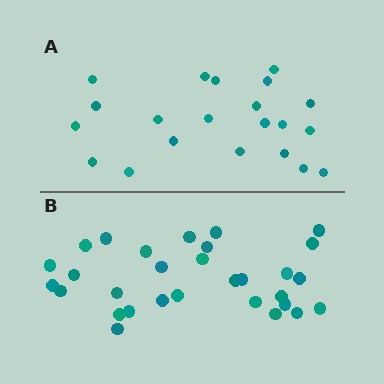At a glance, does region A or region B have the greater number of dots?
Region B (the bottom region) has more dots.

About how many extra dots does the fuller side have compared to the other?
Region B has roughly 8 or so more dots than region A.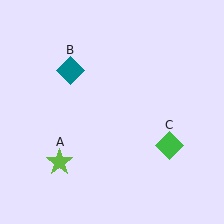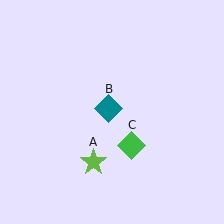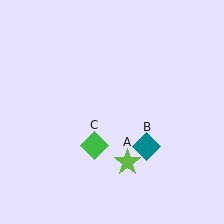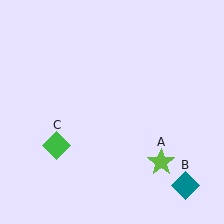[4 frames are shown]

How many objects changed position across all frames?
3 objects changed position: lime star (object A), teal diamond (object B), green diamond (object C).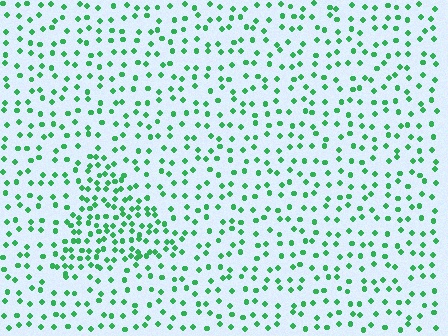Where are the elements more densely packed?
The elements are more densely packed inside the triangle boundary.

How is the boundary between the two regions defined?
The boundary is defined by a change in element density (approximately 2.0x ratio). All elements are the same color, size, and shape.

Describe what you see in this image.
The image contains small green elements arranged at two different densities. A triangle-shaped region is visible where the elements are more densely packed than the surrounding area.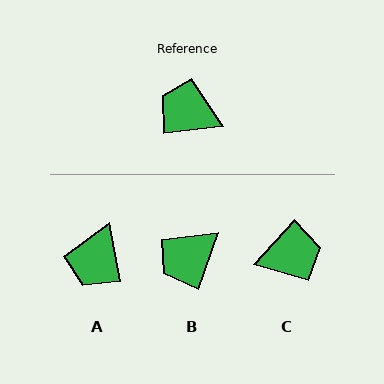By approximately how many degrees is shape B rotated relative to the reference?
Approximately 63 degrees counter-clockwise.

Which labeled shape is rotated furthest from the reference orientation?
C, about 139 degrees away.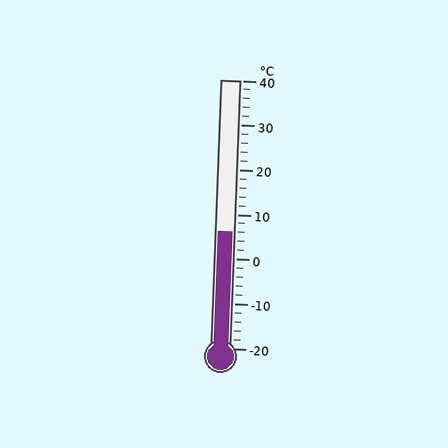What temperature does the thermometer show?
The thermometer shows approximately 6°C.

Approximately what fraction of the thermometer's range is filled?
The thermometer is filled to approximately 45% of its range.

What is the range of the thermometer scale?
The thermometer scale ranges from -20°C to 40°C.